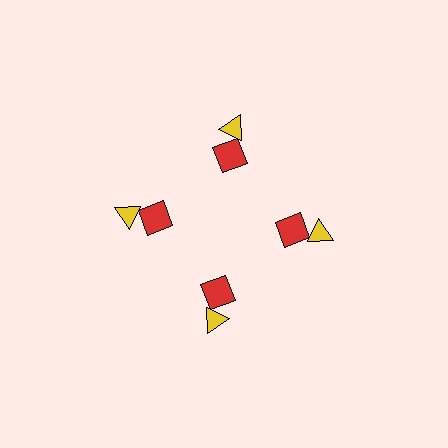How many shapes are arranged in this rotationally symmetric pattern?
There are 8 shapes, arranged in 4 groups of 2.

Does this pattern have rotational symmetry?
Yes, this pattern has 4-fold rotational symmetry. It looks the same after rotating 90 degrees around the center.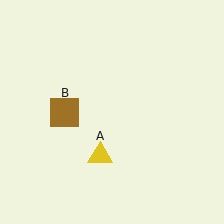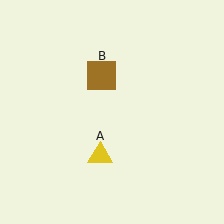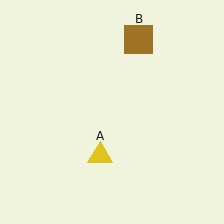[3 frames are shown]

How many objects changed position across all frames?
1 object changed position: brown square (object B).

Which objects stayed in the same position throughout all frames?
Yellow triangle (object A) remained stationary.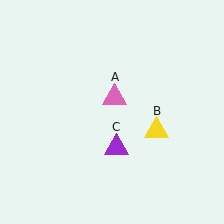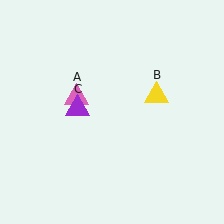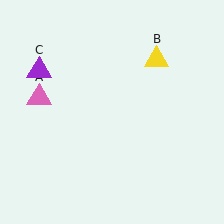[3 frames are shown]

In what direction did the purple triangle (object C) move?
The purple triangle (object C) moved up and to the left.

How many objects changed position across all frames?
3 objects changed position: pink triangle (object A), yellow triangle (object B), purple triangle (object C).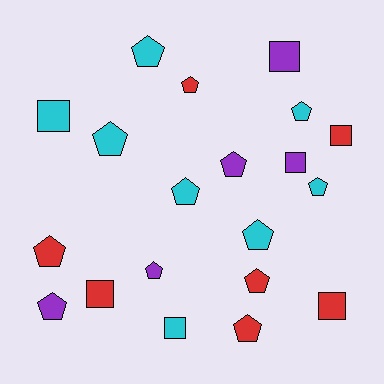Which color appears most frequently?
Cyan, with 8 objects.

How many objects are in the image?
There are 20 objects.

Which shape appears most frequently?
Pentagon, with 13 objects.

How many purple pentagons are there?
There are 3 purple pentagons.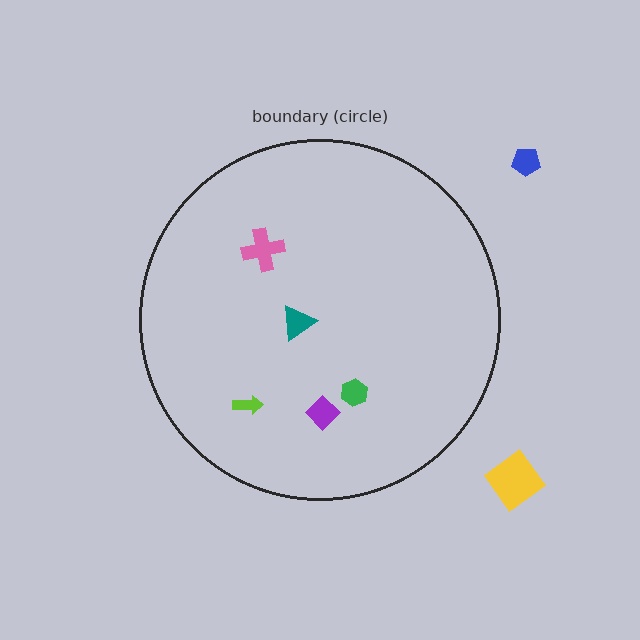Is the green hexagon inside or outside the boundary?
Inside.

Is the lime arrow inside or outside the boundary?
Inside.